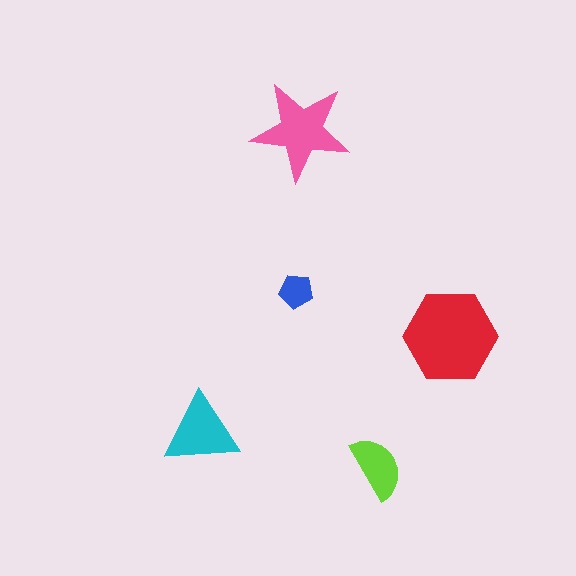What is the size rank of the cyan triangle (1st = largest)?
3rd.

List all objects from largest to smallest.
The red hexagon, the pink star, the cyan triangle, the lime semicircle, the blue pentagon.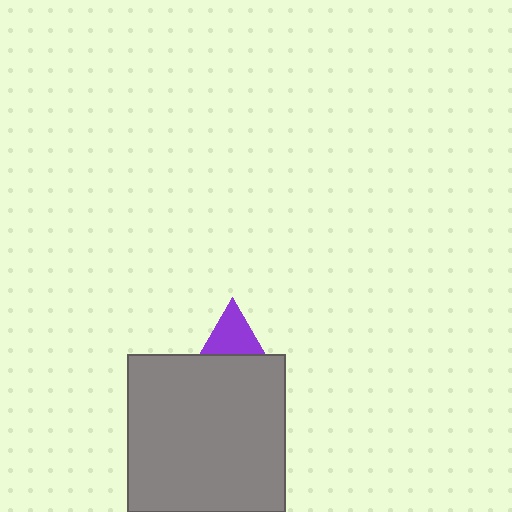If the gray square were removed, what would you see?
You would see the complete purple triangle.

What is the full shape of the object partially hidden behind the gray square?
The partially hidden object is a purple triangle.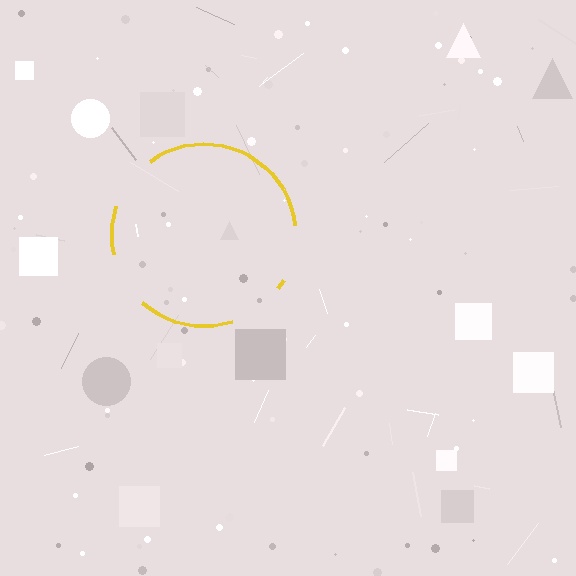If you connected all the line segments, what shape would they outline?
They would outline a circle.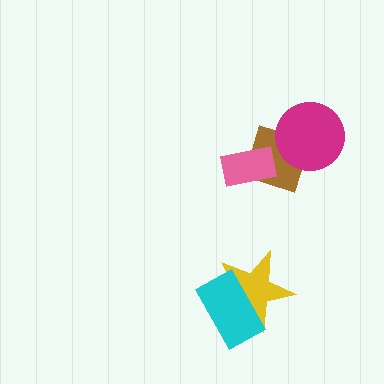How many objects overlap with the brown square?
2 objects overlap with the brown square.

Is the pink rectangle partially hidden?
No, no other shape covers it.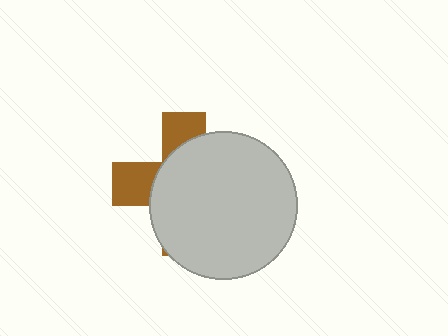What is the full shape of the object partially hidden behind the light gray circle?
The partially hidden object is a brown cross.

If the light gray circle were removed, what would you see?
You would see the complete brown cross.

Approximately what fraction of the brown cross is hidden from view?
Roughly 69% of the brown cross is hidden behind the light gray circle.